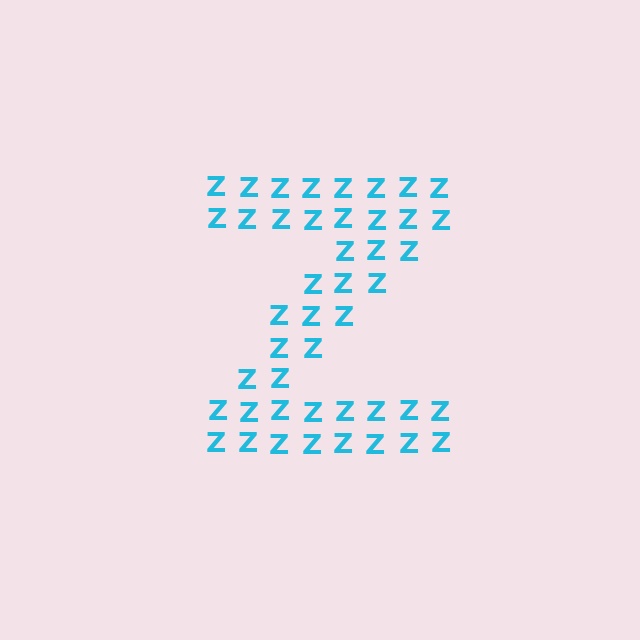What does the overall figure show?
The overall figure shows the letter Z.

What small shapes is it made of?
It is made of small letter Z's.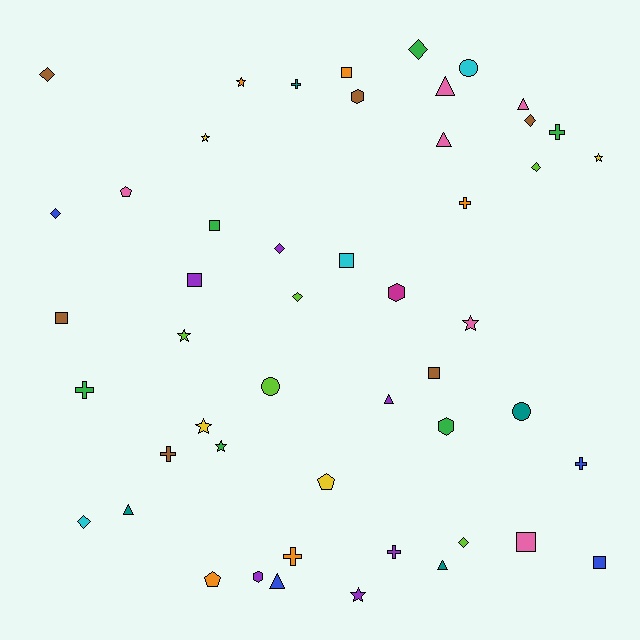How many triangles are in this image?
There are 7 triangles.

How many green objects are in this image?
There are 6 green objects.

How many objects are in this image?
There are 50 objects.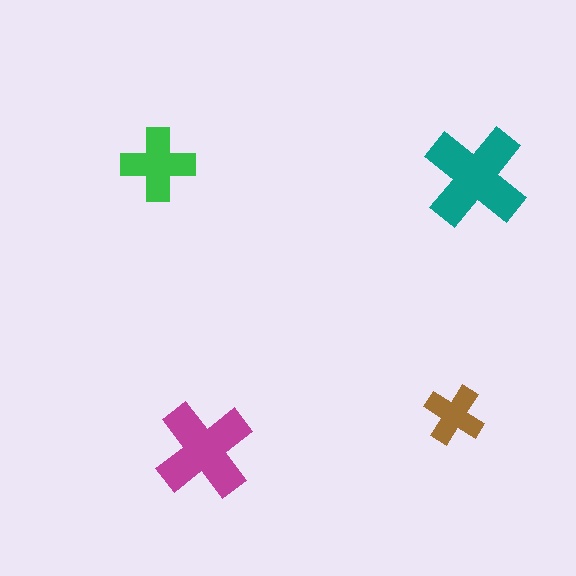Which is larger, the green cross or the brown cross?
The green one.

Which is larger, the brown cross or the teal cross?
The teal one.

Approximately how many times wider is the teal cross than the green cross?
About 1.5 times wider.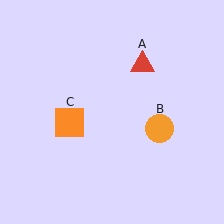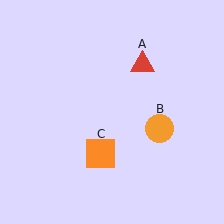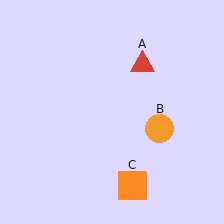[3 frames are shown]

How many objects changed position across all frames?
1 object changed position: orange square (object C).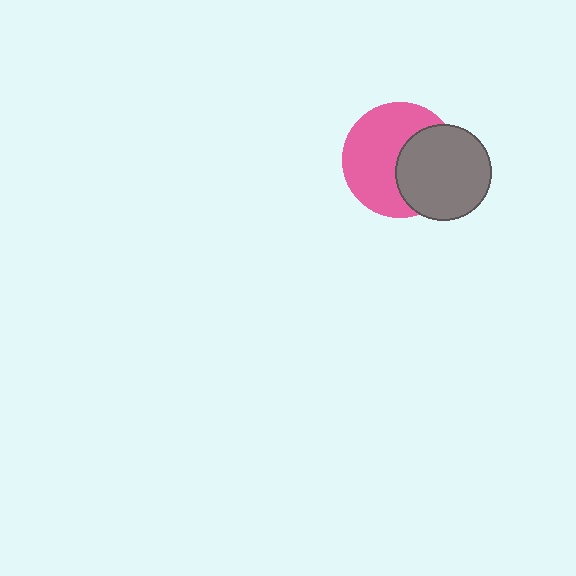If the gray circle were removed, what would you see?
You would see the complete pink circle.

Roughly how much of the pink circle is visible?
About half of it is visible (roughly 61%).